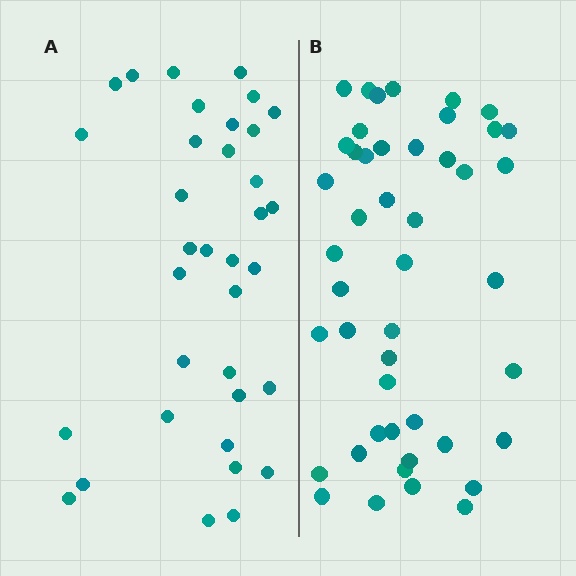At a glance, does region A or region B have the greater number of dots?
Region B (the right region) has more dots.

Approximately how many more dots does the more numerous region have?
Region B has roughly 12 or so more dots than region A.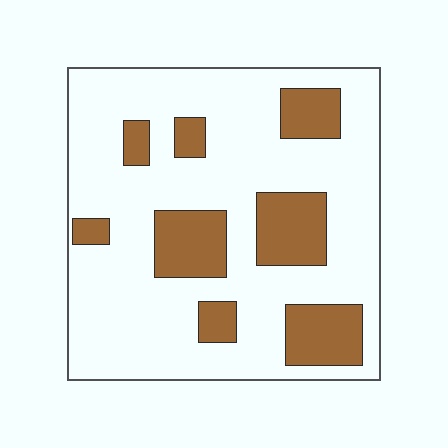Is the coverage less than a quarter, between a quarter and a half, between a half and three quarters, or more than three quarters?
Less than a quarter.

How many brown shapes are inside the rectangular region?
8.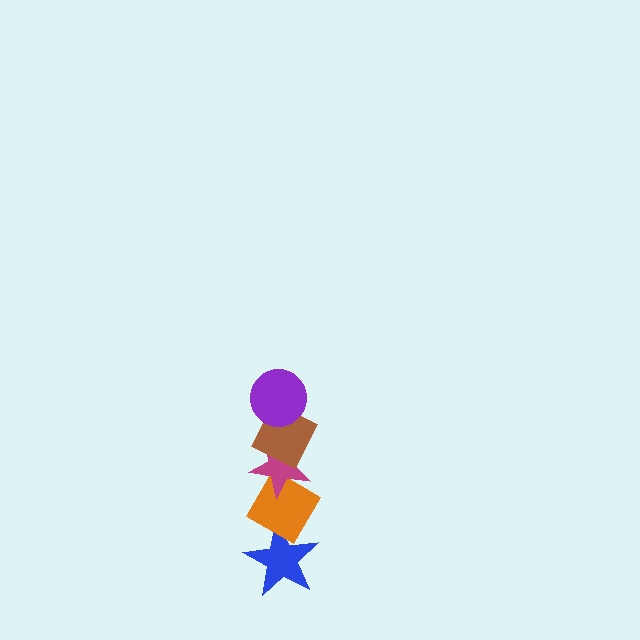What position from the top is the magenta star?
The magenta star is 3rd from the top.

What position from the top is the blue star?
The blue star is 5th from the top.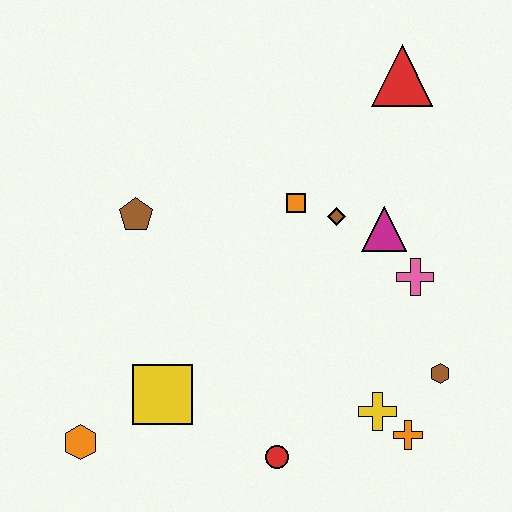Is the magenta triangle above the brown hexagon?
Yes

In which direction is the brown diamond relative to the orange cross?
The brown diamond is above the orange cross.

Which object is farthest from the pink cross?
The orange hexagon is farthest from the pink cross.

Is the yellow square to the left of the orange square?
Yes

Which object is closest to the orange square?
The brown diamond is closest to the orange square.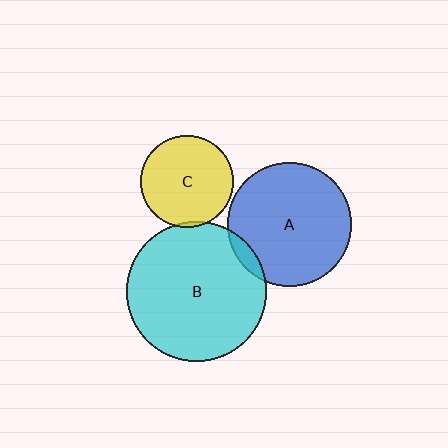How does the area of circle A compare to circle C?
Approximately 1.8 times.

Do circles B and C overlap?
Yes.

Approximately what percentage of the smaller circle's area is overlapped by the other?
Approximately 5%.